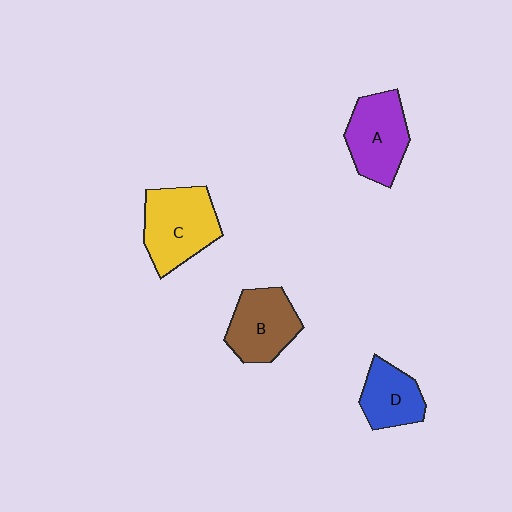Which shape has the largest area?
Shape C (yellow).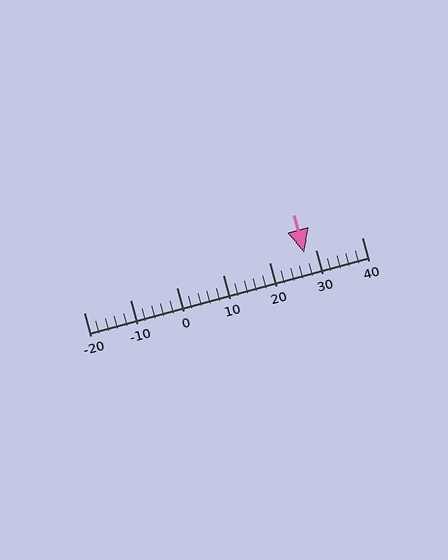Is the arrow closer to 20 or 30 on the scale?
The arrow is closer to 30.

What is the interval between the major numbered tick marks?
The major tick marks are spaced 10 units apart.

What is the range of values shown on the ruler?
The ruler shows values from -20 to 40.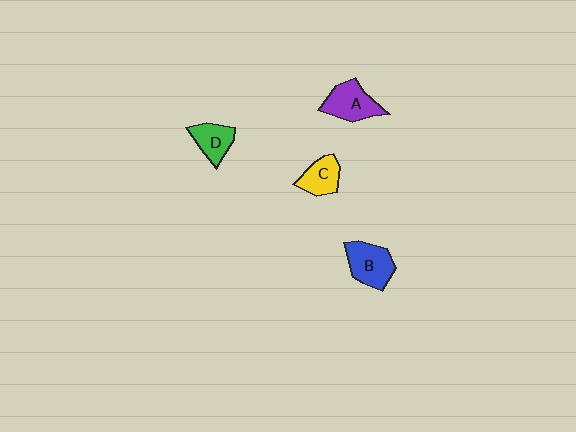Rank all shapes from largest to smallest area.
From largest to smallest: B (blue), A (purple), D (green), C (yellow).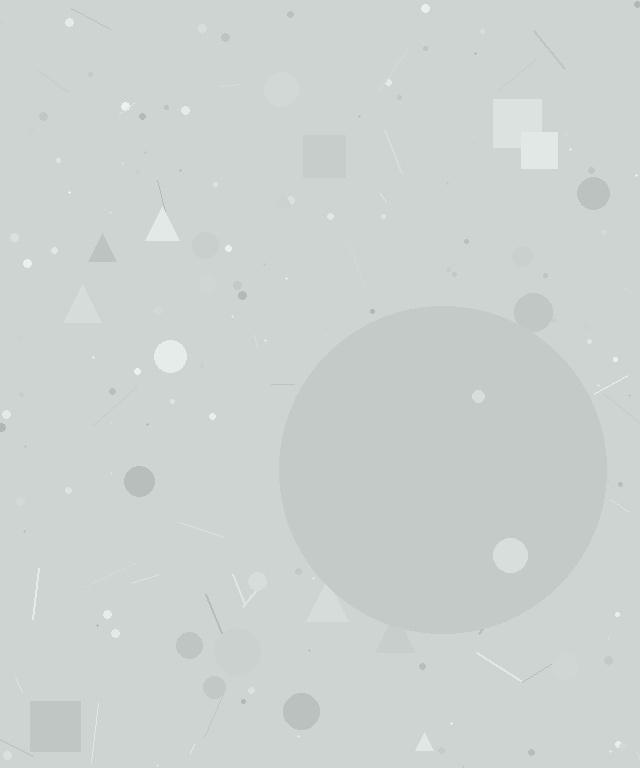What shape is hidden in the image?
A circle is hidden in the image.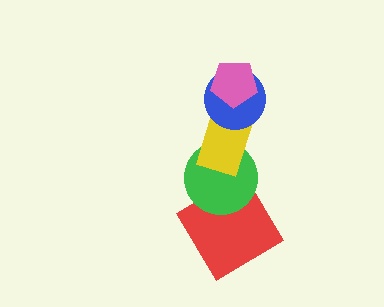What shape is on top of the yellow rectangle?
The blue circle is on top of the yellow rectangle.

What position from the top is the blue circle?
The blue circle is 2nd from the top.